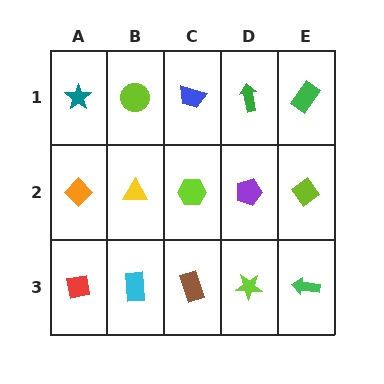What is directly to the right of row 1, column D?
A green rectangle.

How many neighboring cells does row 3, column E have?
2.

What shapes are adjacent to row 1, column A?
An orange diamond (row 2, column A), a lime circle (row 1, column B).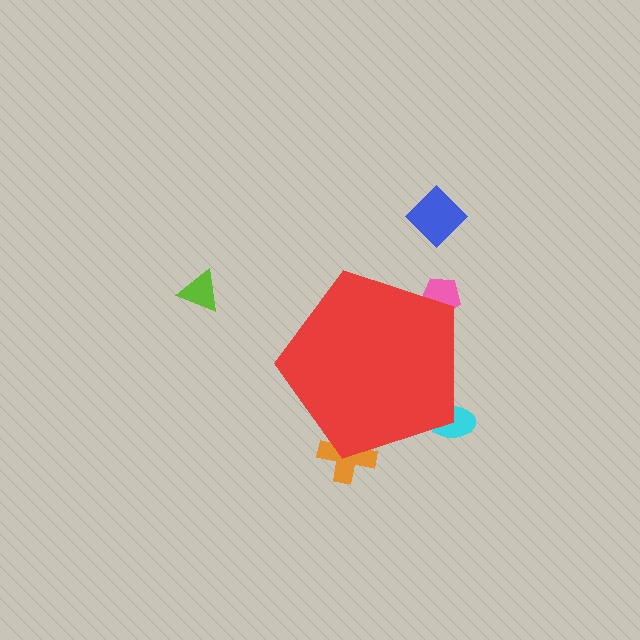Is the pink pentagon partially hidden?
Yes, the pink pentagon is partially hidden behind the red pentagon.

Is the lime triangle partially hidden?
No, the lime triangle is fully visible.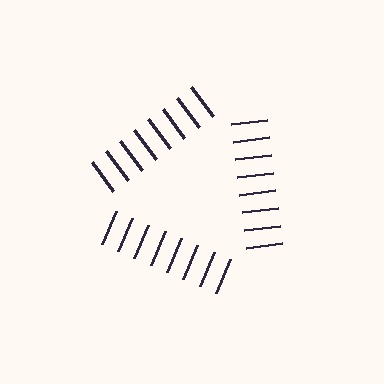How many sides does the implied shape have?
3 sides — the line-ends trace a triangle.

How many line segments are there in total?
24 — 8 along each of the 3 edges.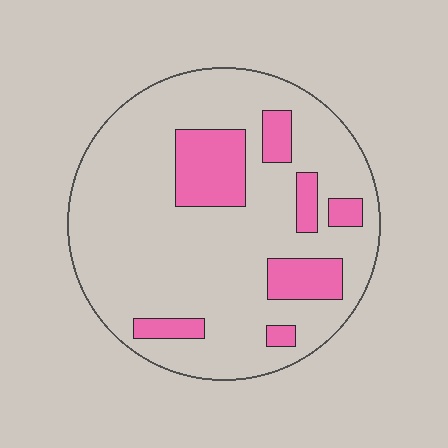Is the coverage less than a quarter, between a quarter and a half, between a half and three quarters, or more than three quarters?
Less than a quarter.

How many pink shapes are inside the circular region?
7.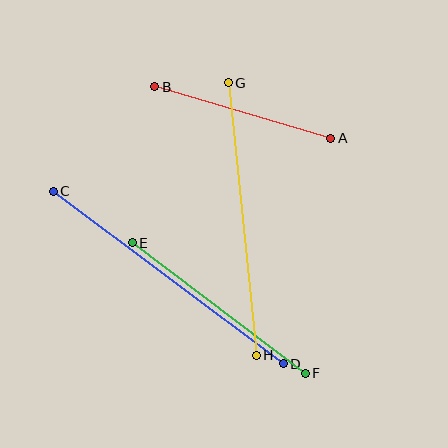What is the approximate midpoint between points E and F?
The midpoint is at approximately (219, 308) pixels.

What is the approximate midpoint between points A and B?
The midpoint is at approximately (243, 113) pixels.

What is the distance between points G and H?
The distance is approximately 274 pixels.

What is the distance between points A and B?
The distance is approximately 184 pixels.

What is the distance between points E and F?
The distance is approximately 217 pixels.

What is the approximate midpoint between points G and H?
The midpoint is at approximately (242, 219) pixels.